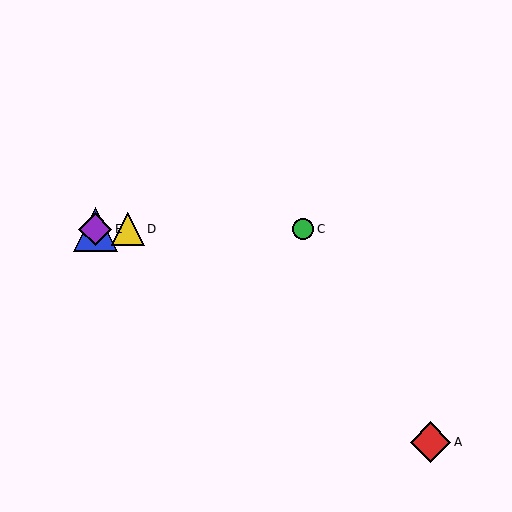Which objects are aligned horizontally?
Objects B, C, D, E are aligned horizontally.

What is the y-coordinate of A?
Object A is at y≈442.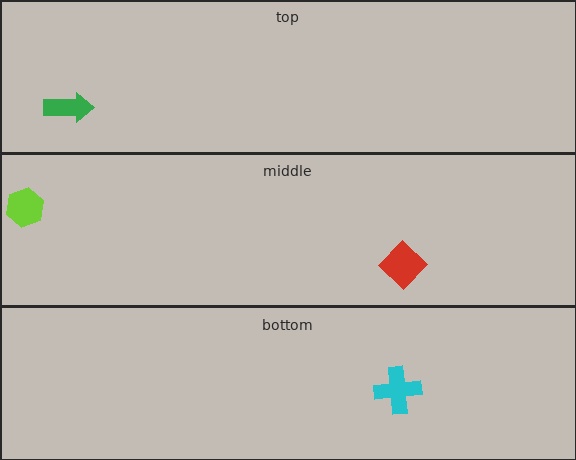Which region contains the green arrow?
The top region.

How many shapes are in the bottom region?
1.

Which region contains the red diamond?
The middle region.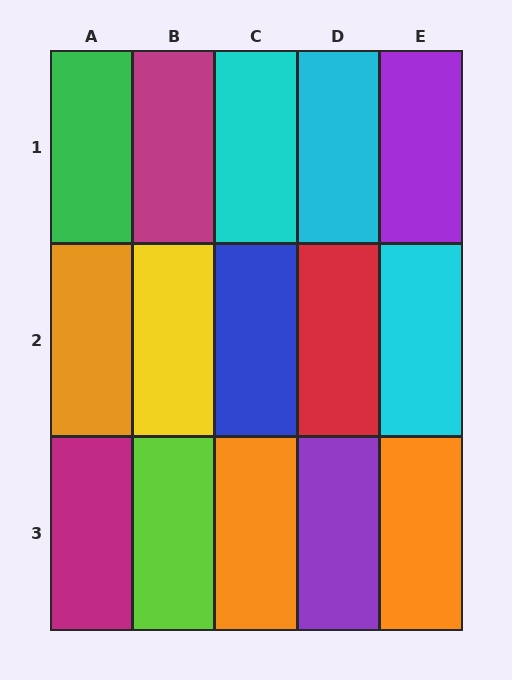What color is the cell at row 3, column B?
Lime.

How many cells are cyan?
3 cells are cyan.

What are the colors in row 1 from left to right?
Green, magenta, cyan, cyan, purple.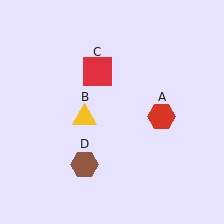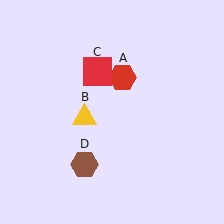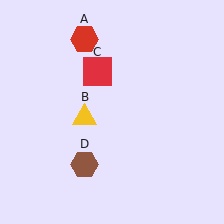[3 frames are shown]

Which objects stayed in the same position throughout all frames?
Yellow triangle (object B) and red square (object C) and brown hexagon (object D) remained stationary.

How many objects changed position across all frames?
1 object changed position: red hexagon (object A).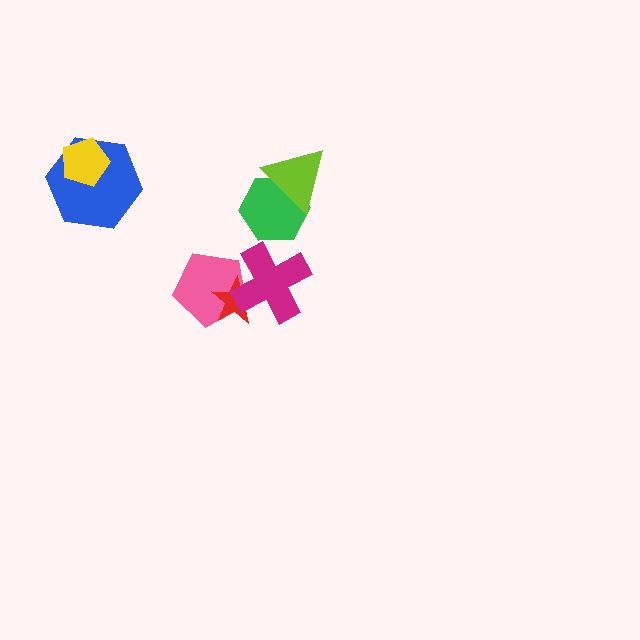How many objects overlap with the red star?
2 objects overlap with the red star.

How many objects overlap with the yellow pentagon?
1 object overlaps with the yellow pentagon.